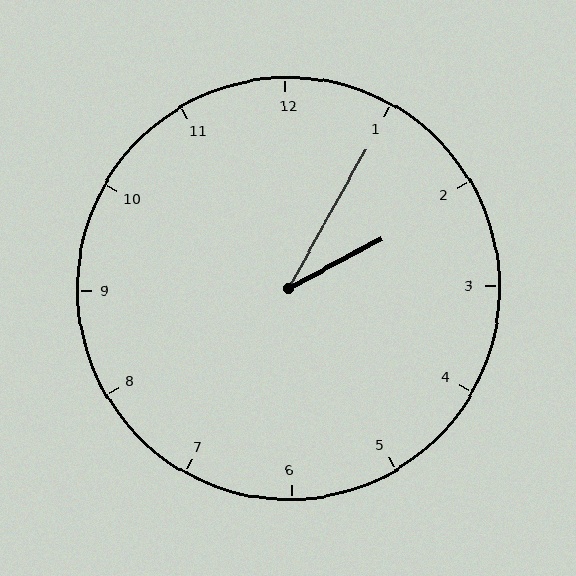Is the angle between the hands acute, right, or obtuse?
It is acute.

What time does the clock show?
2:05.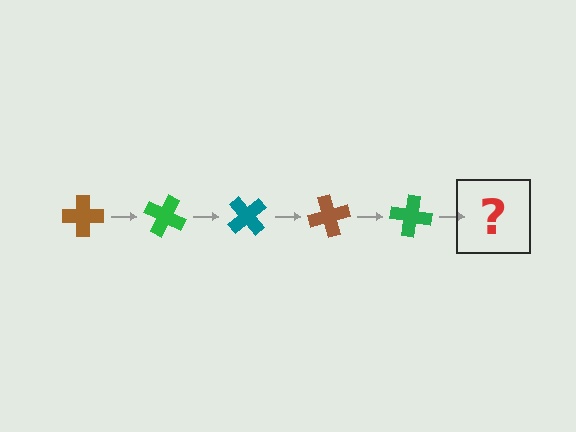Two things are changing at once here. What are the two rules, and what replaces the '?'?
The two rules are that it rotates 25 degrees each step and the color cycles through brown, green, and teal. The '?' should be a teal cross, rotated 125 degrees from the start.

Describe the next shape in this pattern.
It should be a teal cross, rotated 125 degrees from the start.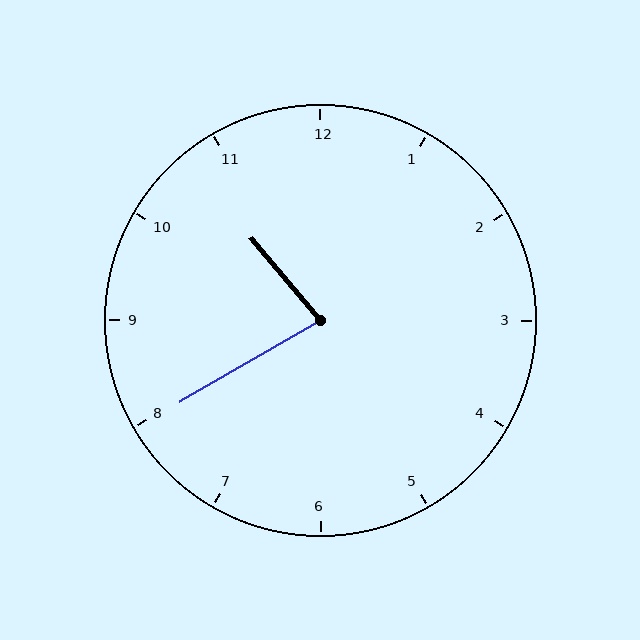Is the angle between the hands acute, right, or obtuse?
It is acute.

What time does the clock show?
10:40.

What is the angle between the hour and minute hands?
Approximately 80 degrees.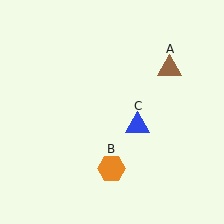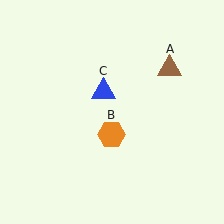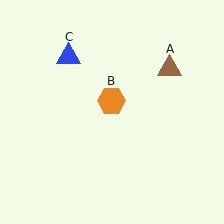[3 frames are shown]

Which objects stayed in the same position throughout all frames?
Brown triangle (object A) remained stationary.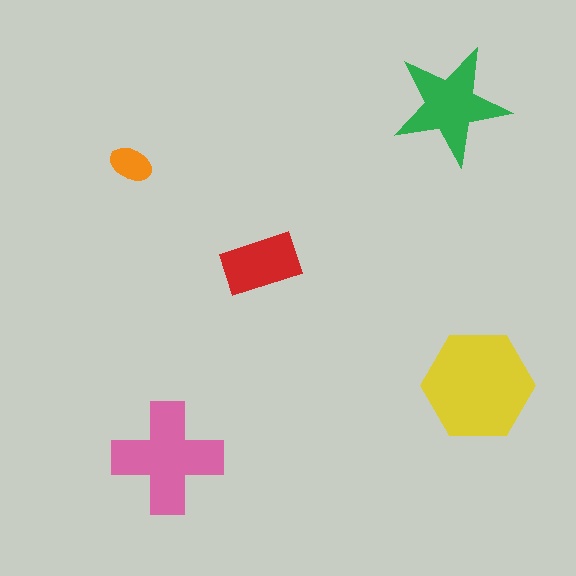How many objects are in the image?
There are 5 objects in the image.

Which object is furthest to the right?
The yellow hexagon is rightmost.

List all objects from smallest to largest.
The orange ellipse, the red rectangle, the green star, the pink cross, the yellow hexagon.